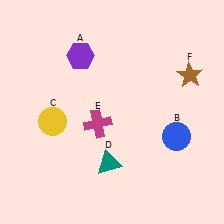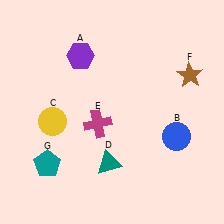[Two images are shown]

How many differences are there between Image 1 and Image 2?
There is 1 difference between the two images.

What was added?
A teal pentagon (G) was added in Image 2.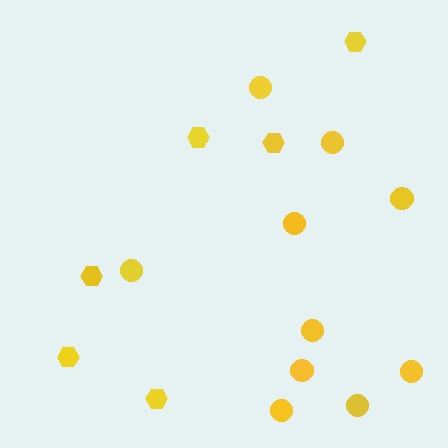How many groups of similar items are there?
There are 2 groups: one group of circles (10) and one group of hexagons (6).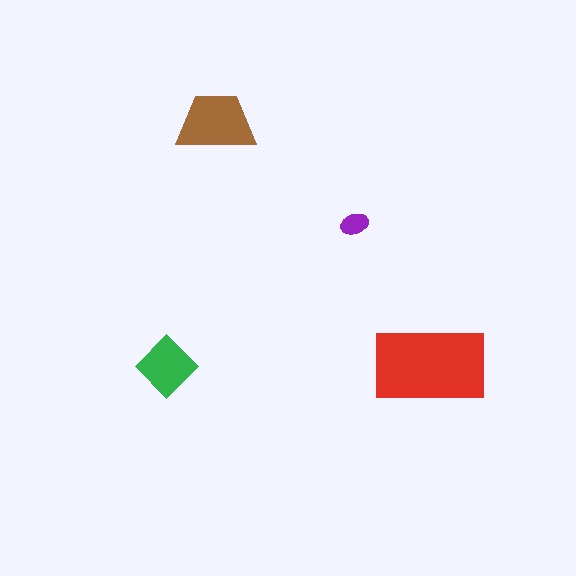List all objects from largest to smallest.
The red rectangle, the brown trapezoid, the green diamond, the purple ellipse.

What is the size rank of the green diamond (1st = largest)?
3rd.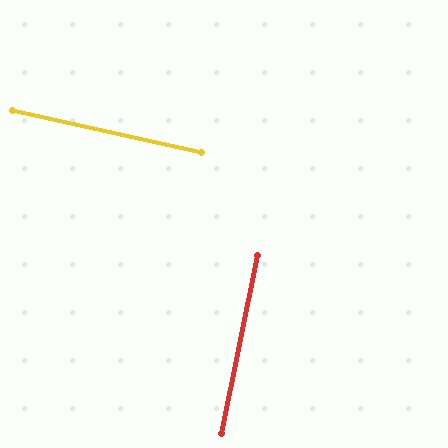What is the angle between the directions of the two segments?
Approximately 89 degrees.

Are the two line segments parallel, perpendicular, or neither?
Perpendicular — they meet at approximately 89°.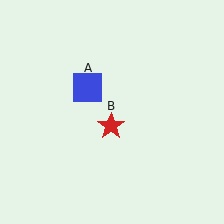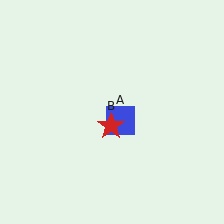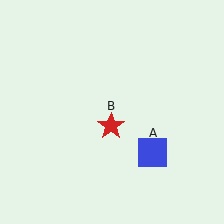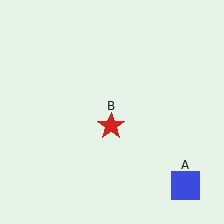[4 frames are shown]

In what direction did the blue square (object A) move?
The blue square (object A) moved down and to the right.